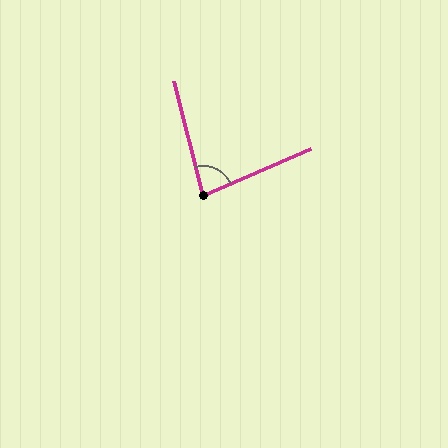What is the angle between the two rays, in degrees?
Approximately 81 degrees.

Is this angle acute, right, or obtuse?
It is acute.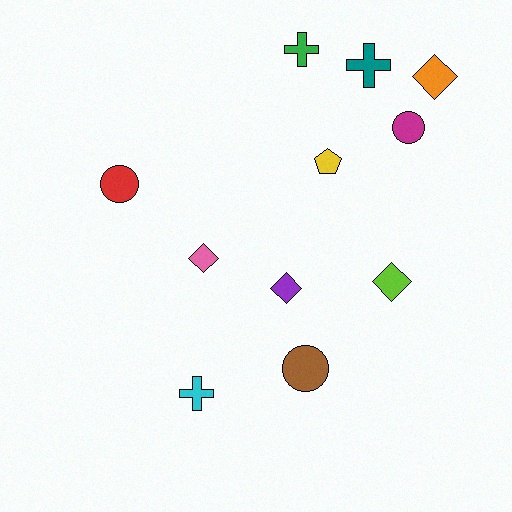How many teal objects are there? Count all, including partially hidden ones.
There is 1 teal object.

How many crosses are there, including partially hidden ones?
There are 3 crosses.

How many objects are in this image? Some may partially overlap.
There are 11 objects.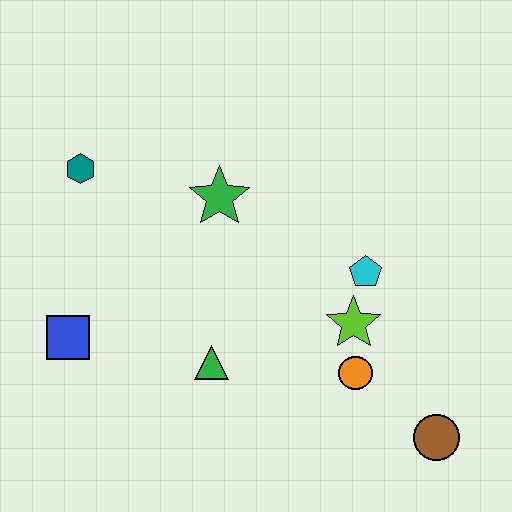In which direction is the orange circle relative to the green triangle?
The orange circle is to the right of the green triangle.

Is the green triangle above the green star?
No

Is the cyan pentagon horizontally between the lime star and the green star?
No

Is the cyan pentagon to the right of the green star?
Yes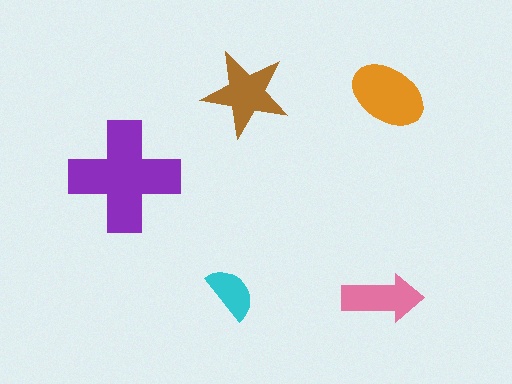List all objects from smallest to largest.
The cyan semicircle, the pink arrow, the brown star, the orange ellipse, the purple cross.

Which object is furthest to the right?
The orange ellipse is rightmost.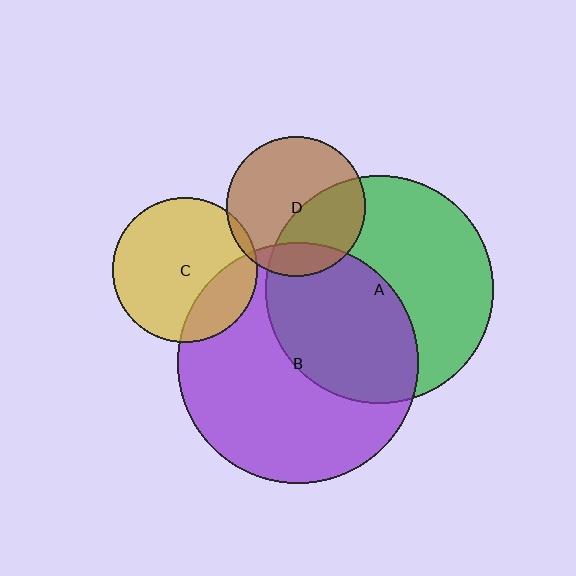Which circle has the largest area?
Circle B (purple).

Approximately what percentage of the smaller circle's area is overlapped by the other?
Approximately 45%.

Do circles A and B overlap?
Yes.